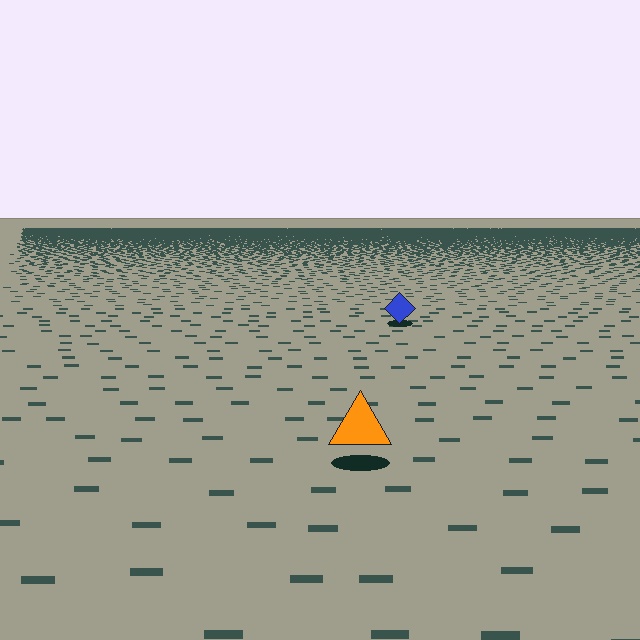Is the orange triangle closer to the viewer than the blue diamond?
Yes. The orange triangle is closer — you can tell from the texture gradient: the ground texture is coarser near it.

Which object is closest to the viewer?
The orange triangle is closest. The texture marks near it are larger and more spread out.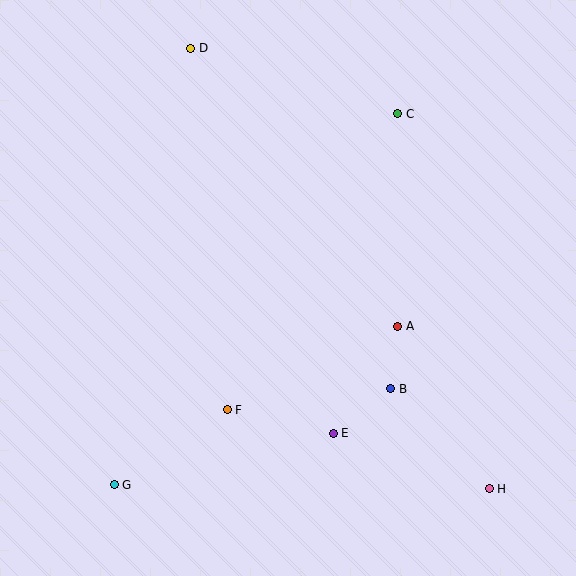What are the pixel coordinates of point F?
Point F is at (227, 410).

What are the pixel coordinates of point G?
Point G is at (114, 485).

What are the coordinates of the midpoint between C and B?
The midpoint between C and B is at (394, 251).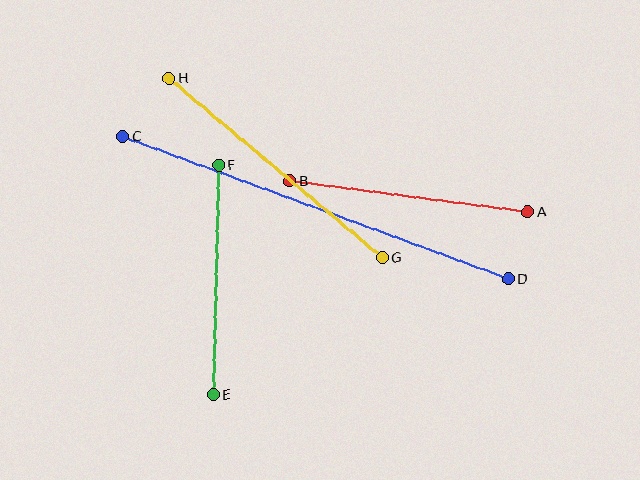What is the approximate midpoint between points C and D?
The midpoint is at approximately (315, 208) pixels.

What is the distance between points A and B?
The distance is approximately 240 pixels.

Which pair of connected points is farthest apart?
Points C and D are farthest apart.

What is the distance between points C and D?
The distance is approximately 411 pixels.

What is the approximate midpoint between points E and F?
The midpoint is at approximately (216, 280) pixels.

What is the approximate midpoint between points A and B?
The midpoint is at approximately (409, 197) pixels.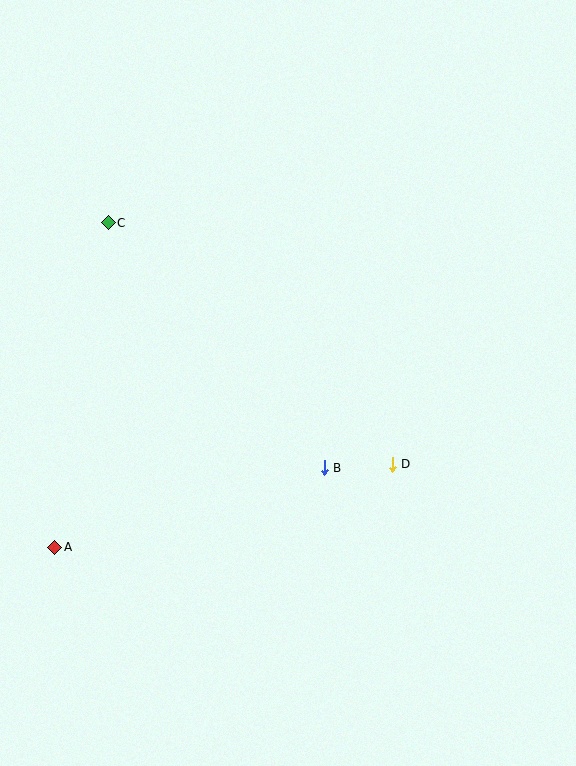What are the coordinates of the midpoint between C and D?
The midpoint between C and D is at (250, 344).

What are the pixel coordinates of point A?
Point A is at (55, 547).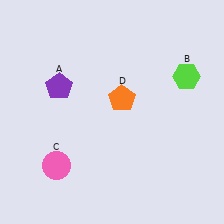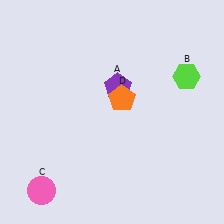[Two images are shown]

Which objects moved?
The objects that moved are: the purple pentagon (A), the pink circle (C).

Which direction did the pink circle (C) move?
The pink circle (C) moved down.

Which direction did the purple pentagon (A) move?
The purple pentagon (A) moved right.